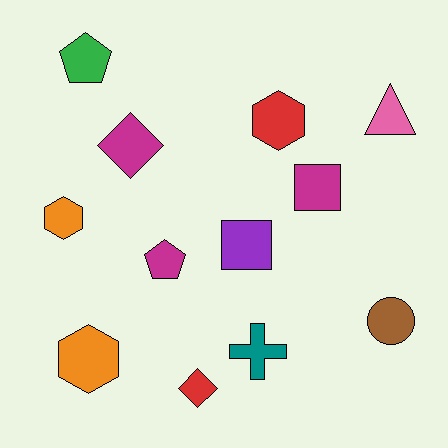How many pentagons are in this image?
There are 2 pentagons.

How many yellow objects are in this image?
There are no yellow objects.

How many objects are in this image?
There are 12 objects.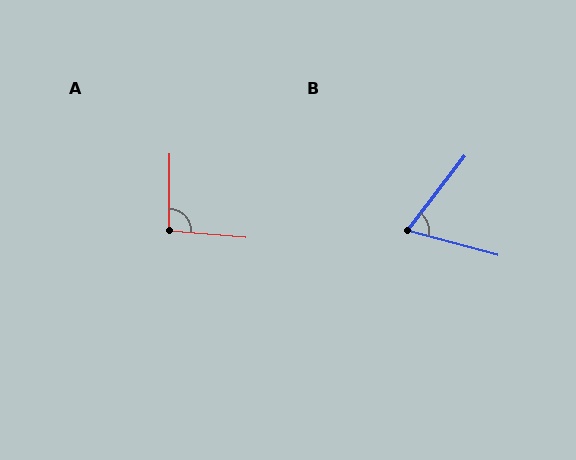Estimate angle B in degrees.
Approximately 67 degrees.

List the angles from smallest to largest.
B (67°), A (94°).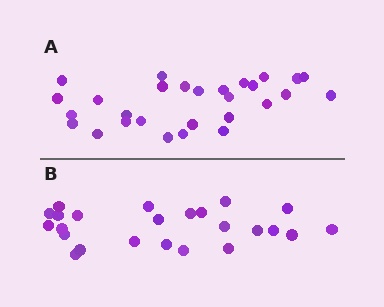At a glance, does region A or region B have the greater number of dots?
Region A (the top region) has more dots.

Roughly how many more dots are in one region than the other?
Region A has about 4 more dots than region B.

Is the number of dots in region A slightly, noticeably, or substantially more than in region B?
Region A has only slightly more — the two regions are fairly close. The ratio is roughly 1.2 to 1.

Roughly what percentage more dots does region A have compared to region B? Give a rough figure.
About 15% more.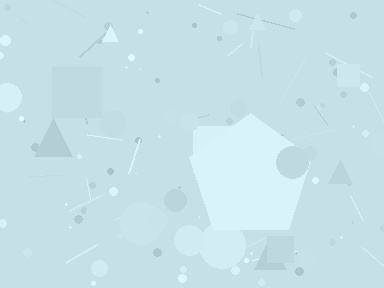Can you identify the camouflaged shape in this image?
The camouflaged shape is a pentagon.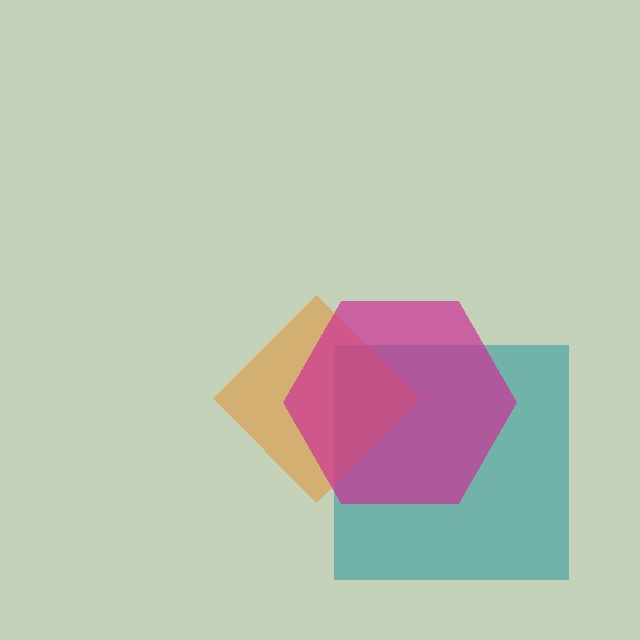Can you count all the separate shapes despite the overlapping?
Yes, there are 3 separate shapes.